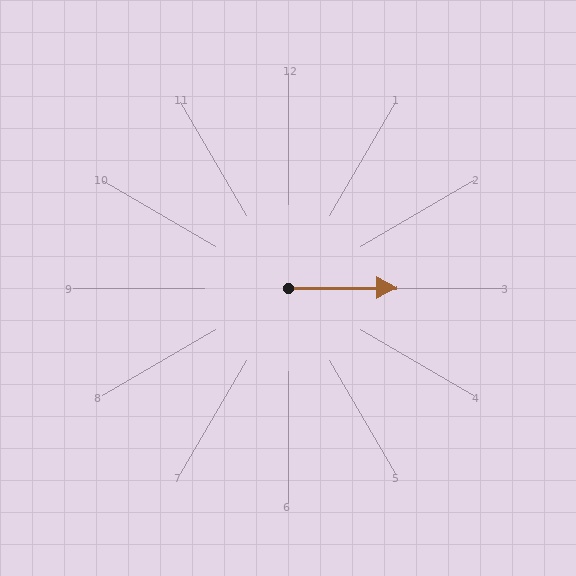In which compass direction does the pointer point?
East.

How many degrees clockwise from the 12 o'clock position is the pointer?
Approximately 90 degrees.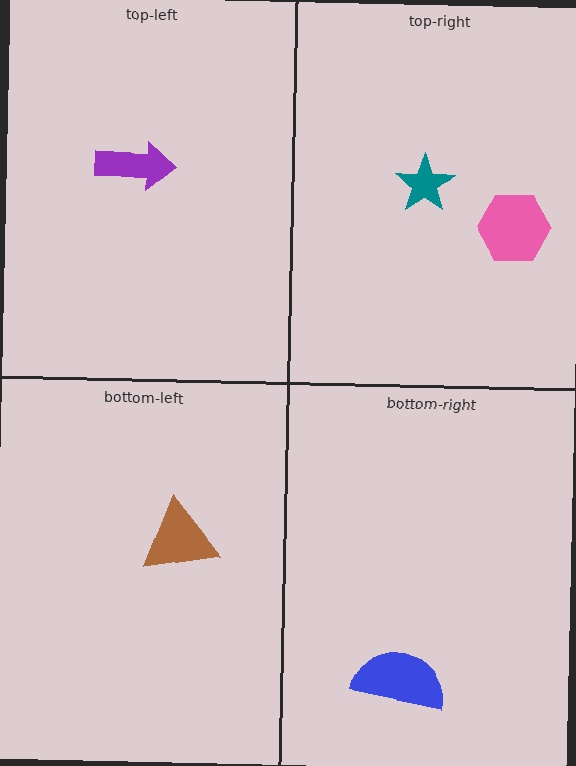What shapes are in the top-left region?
The purple arrow.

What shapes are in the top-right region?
The teal star, the pink hexagon.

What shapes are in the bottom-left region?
The brown triangle.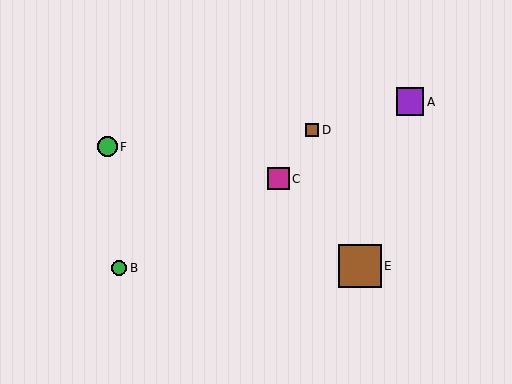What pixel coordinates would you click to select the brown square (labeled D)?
Click at (312, 130) to select the brown square D.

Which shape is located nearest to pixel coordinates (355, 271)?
The brown square (labeled E) at (360, 266) is nearest to that location.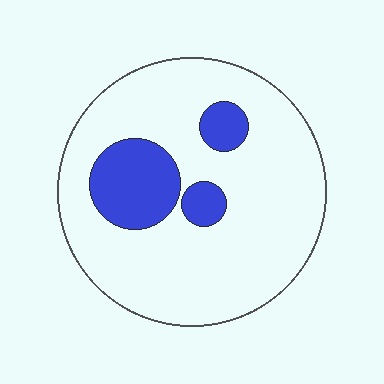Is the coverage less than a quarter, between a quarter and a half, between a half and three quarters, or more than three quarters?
Less than a quarter.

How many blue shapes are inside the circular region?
3.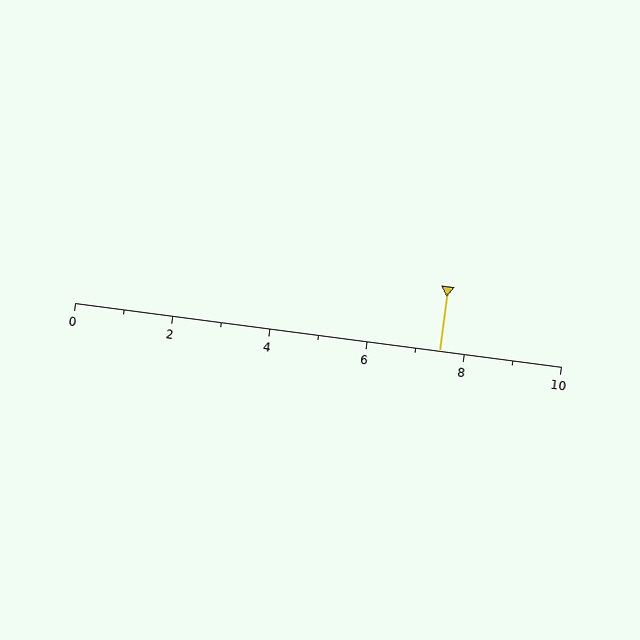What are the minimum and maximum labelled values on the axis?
The axis runs from 0 to 10.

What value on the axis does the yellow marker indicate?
The marker indicates approximately 7.5.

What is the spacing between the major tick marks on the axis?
The major ticks are spaced 2 apart.